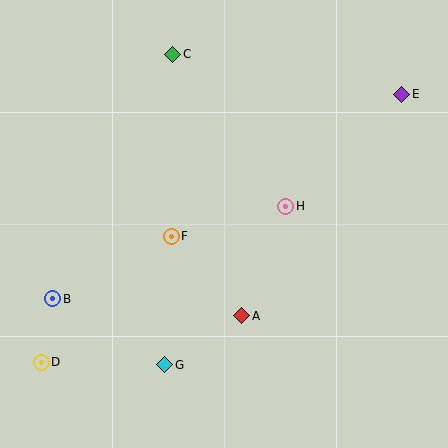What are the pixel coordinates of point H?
Point H is at (286, 206).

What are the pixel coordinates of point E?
Point E is at (402, 94).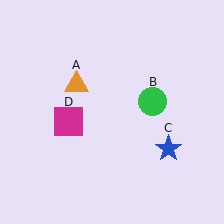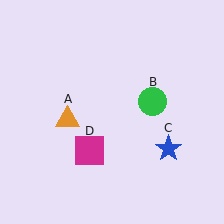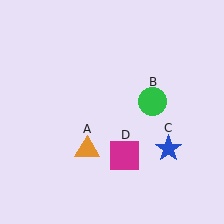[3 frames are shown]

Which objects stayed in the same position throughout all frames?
Green circle (object B) and blue star (object C) remained stationary.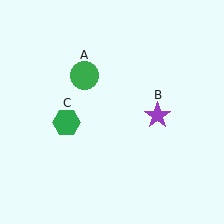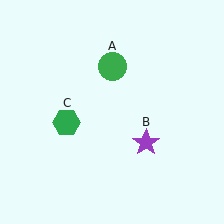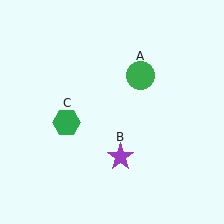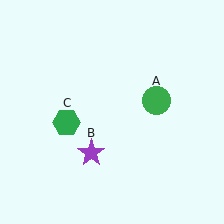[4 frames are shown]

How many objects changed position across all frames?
2 objects changed position: green circle (object A), purple star (object B).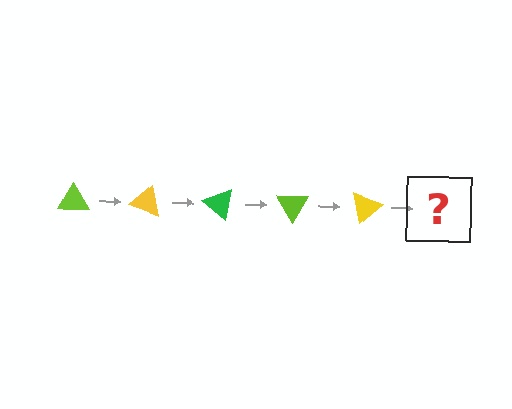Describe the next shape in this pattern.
It should be a green triangle, rotated 100 degrees from the start.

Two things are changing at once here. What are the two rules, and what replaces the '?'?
The two rules are that it rotates 20 degrees each step and the color cycles through lime, yellow, and green. The '?' should be a green triangle, rotated 100 degrees from the start.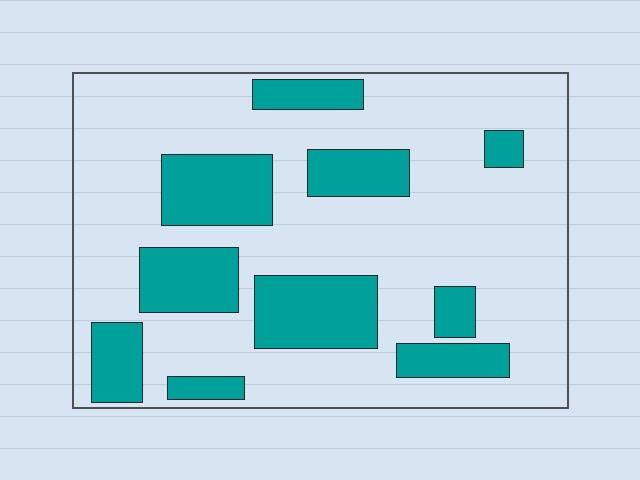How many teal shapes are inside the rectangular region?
10.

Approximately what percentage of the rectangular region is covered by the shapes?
Approximately 25%.